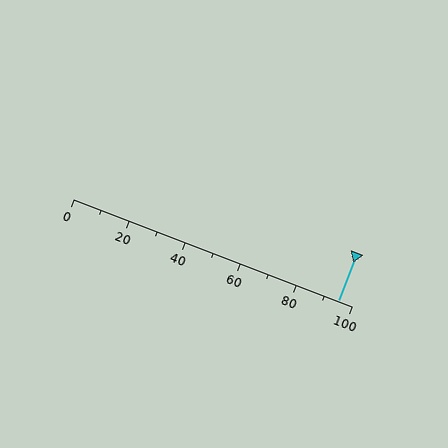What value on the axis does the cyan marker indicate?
The marker indicates approximately 95.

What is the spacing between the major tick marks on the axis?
The major ticks are spaced 20 apart.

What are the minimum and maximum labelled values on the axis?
The axis runs from 0 to 100.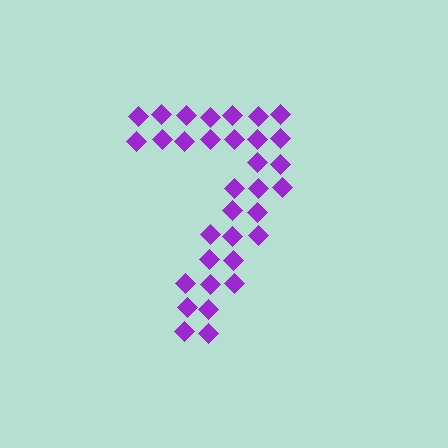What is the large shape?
The large shape is the digit 7.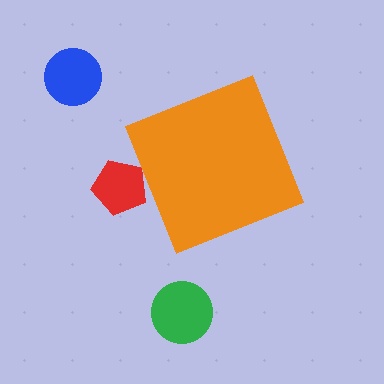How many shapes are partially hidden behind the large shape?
1 shape is partially hidden.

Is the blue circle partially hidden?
No, the blue circle is fully visible.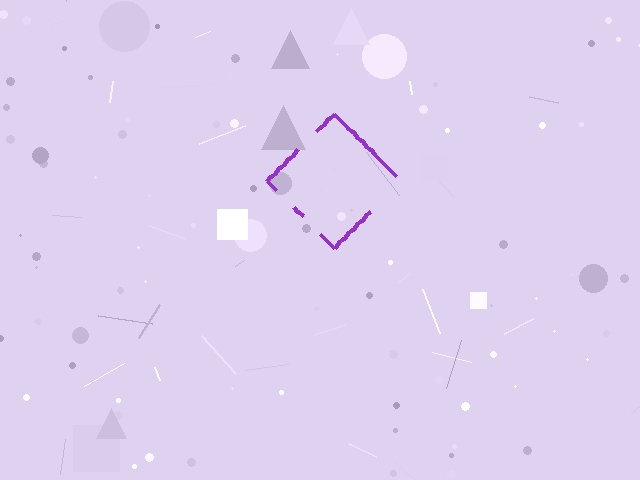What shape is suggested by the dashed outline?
The dashed outline suggests a diamond.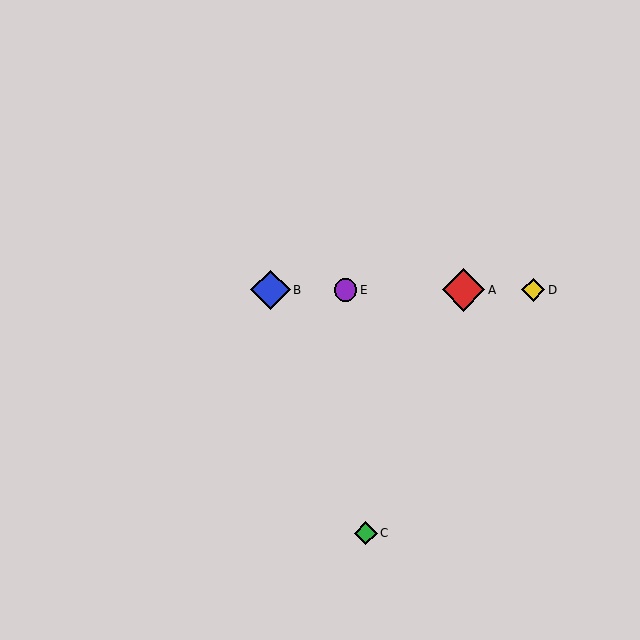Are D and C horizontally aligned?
No, D is at y≈290 and C is at y≈533.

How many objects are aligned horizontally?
4 objects (A, B, D, E) are aligned horizontally.